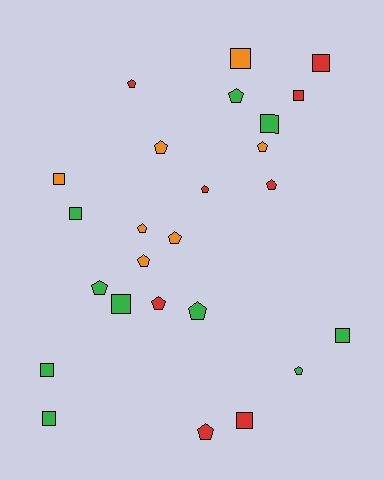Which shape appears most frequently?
Pentagon, with 14 objects.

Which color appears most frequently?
Green, with 10 objects.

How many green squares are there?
There are 6 green squares.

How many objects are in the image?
There are 25 objects.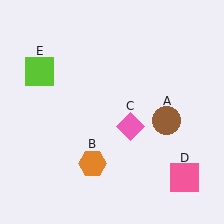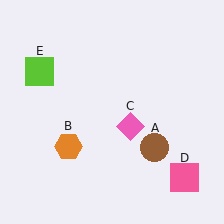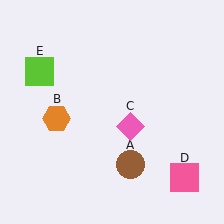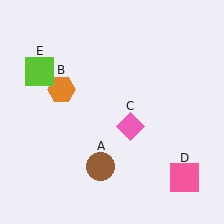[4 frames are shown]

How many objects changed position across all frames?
2 objects changed position: brown circle (object A), orange hexagon (object B).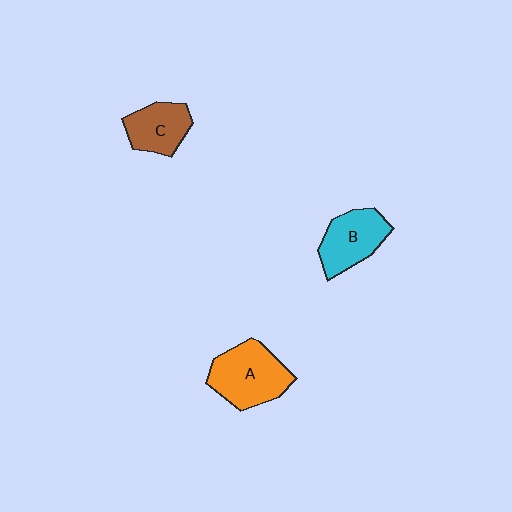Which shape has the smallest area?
Shape C (brown).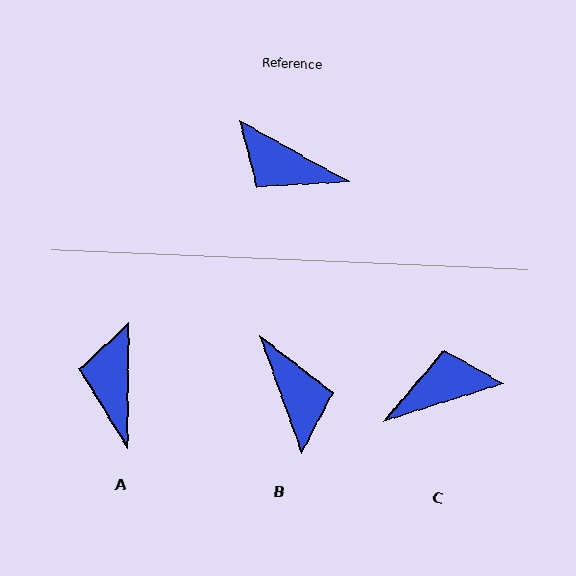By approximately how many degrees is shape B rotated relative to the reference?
Approximately 139 degrees counter-clockwise.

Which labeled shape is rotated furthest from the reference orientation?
B, about 139 degrees away.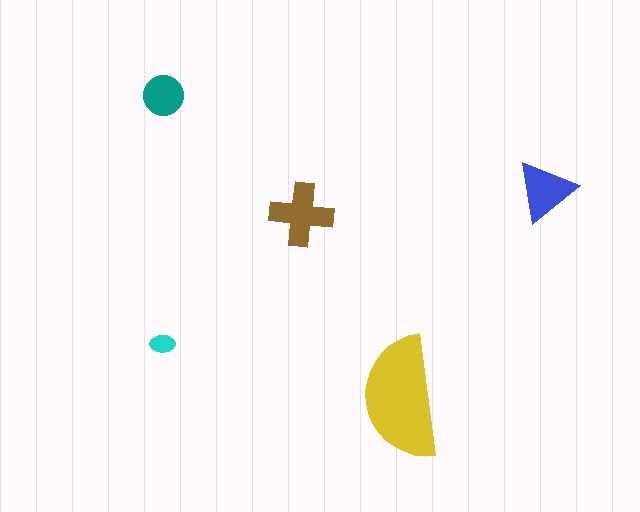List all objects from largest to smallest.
The yellow semicircle, the brown cross, the blue triangle, the teal circle, the cyan ellipse.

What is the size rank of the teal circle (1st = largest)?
4th.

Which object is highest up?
The teal circle is topmost.